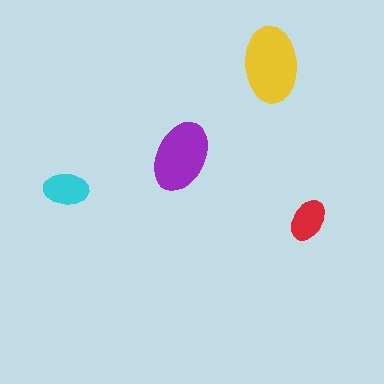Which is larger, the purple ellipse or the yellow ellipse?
The yellow one.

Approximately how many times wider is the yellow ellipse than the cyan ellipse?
About 1.5 times wider.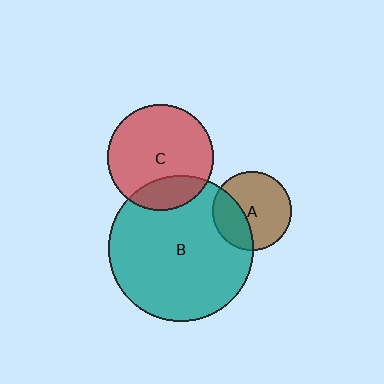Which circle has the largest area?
Circle B (teal).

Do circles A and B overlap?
Yes.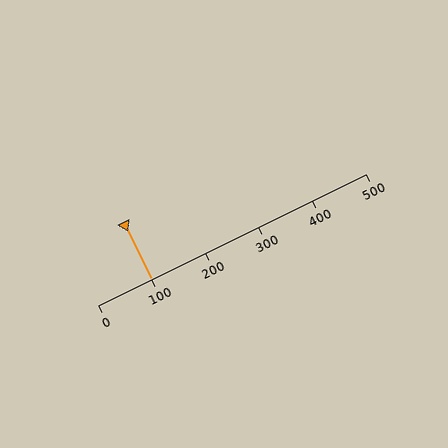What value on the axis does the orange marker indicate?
The marker indicates approximately 100.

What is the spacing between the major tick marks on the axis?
The major ticks are spaced 100 apart.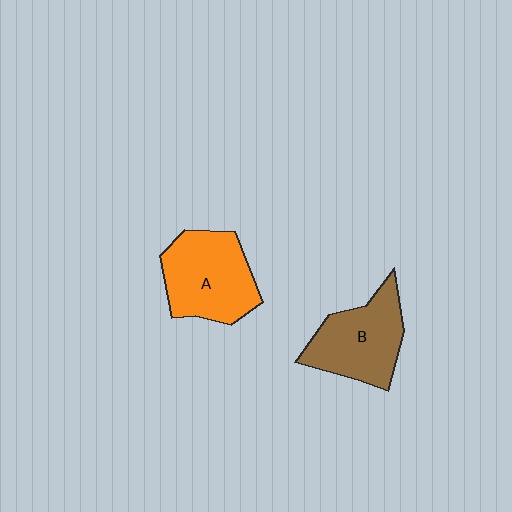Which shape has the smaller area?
Shape B (brown).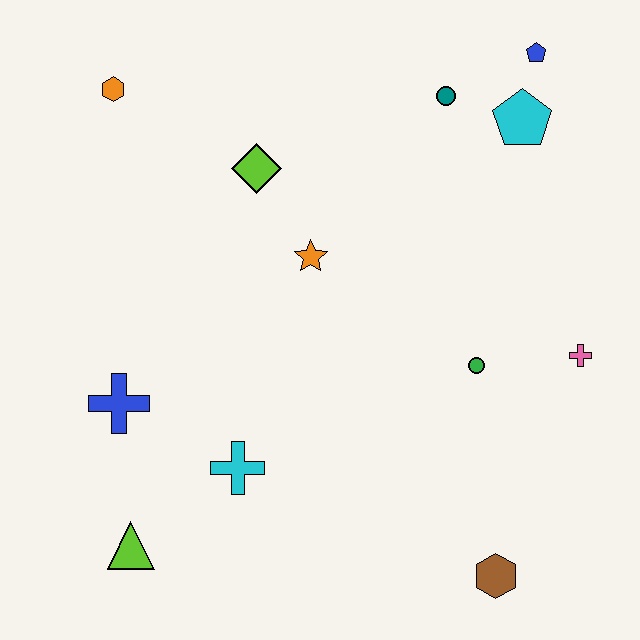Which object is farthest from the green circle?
The orange hexagon is farthest from the green circle.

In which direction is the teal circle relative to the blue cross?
The teal circle is to the right of the blue cross.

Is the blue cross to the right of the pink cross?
No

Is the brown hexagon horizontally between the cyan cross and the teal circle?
No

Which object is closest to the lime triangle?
The cyan cross is closest to the lime triangle.